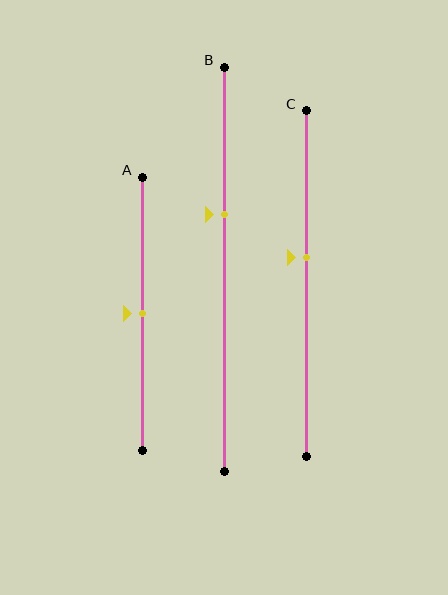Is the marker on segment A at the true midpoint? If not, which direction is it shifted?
Yes, the marker on segment A is at the true midpoint.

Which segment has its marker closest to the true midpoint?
Segment A has its marker closest to the true midpoint.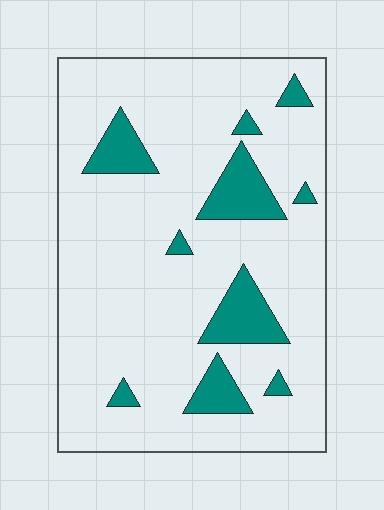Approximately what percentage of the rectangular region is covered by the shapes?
Approximately 15%.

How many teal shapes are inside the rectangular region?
10.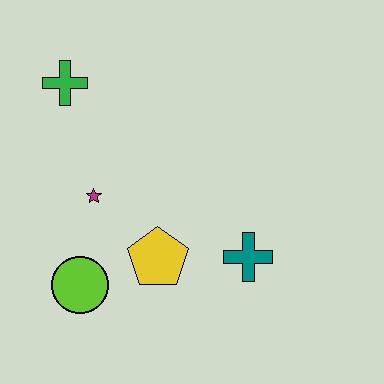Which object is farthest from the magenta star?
The teal cross is farthest from the magenta star.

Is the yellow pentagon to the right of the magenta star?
Yes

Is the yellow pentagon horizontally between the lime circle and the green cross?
No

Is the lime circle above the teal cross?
No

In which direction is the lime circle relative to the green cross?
The lime circle is below the green cross.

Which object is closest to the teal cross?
The yellow pentagon is closest to the teal cross.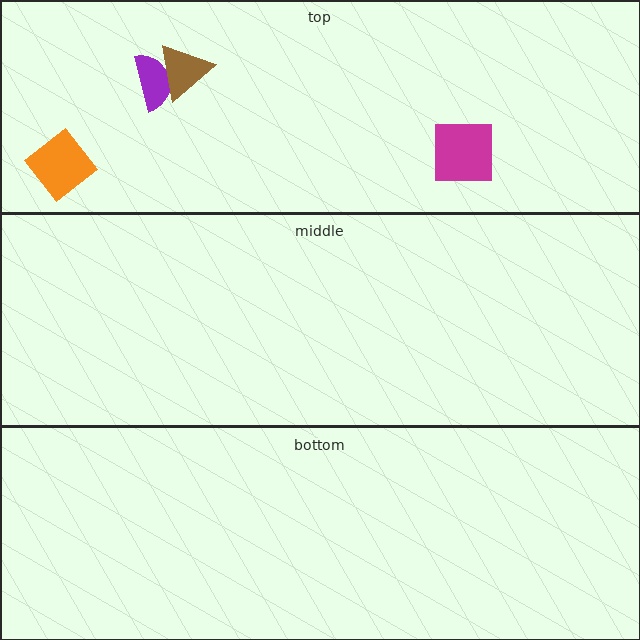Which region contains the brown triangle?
The top region.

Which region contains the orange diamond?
The top region.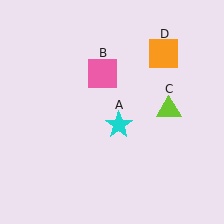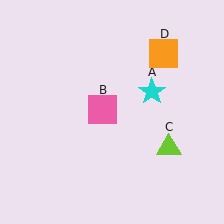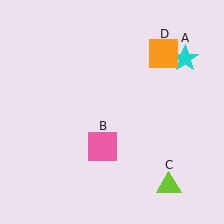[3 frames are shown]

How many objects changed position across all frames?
3 objects changed position: cyan star (object A), pink square (object B), lime triangle (object C).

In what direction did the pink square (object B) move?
The pink square (object B) moved down.